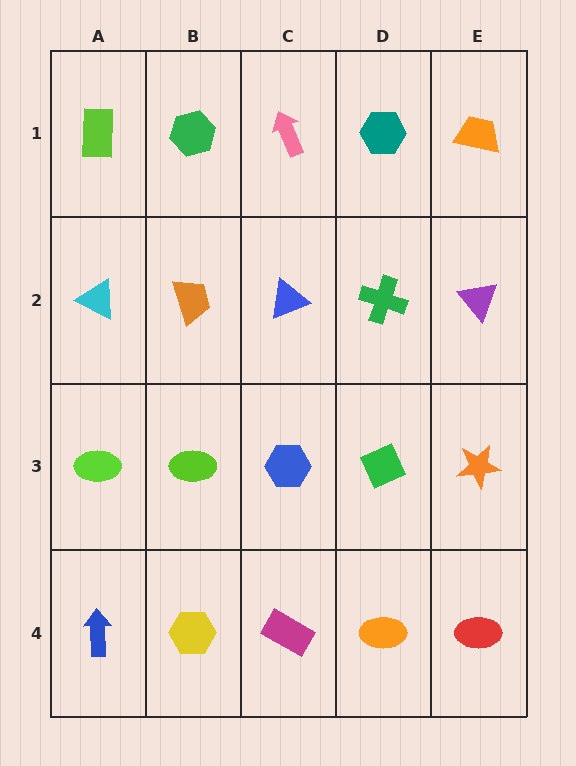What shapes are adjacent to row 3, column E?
A purple triangle (row 2, column E), a red ellipse (row 4, column E), a green diamond (row 3, column D).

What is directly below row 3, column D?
An orange ellipse.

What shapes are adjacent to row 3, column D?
A green cross (row 2, column D), an orange ellipse (row 4, column D), a blue hexagon (row 3, column C), an orange star (row 3, column E).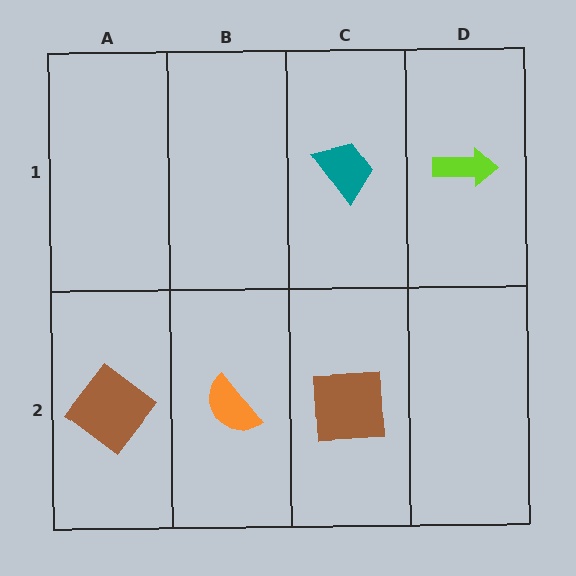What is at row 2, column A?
A brown diamond.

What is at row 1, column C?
A teal trapezoid.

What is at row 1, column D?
A lime arrow.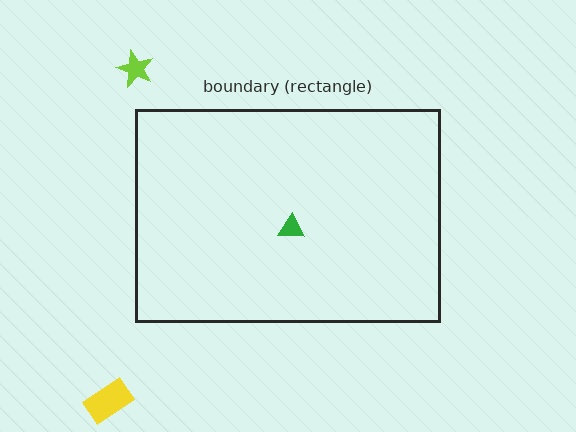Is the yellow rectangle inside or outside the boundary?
Outside.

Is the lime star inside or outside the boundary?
Outside.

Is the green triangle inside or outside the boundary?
Inside.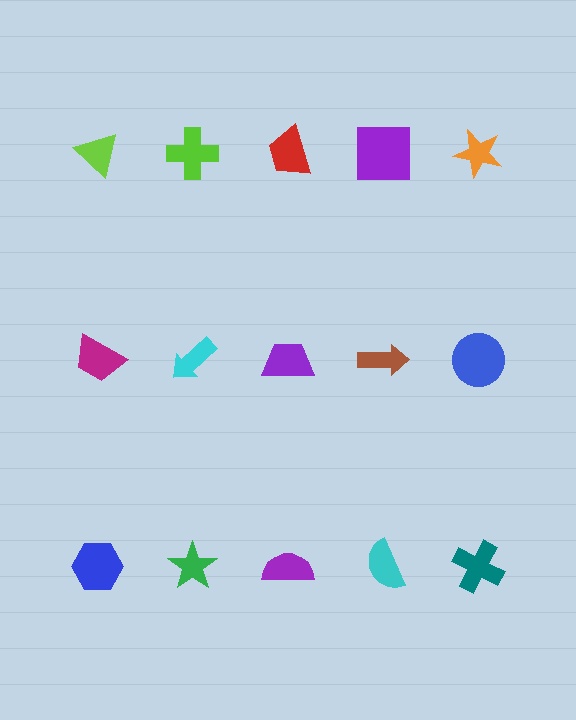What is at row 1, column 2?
A lime cross.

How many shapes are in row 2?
5 shapes.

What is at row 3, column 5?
A teal cross.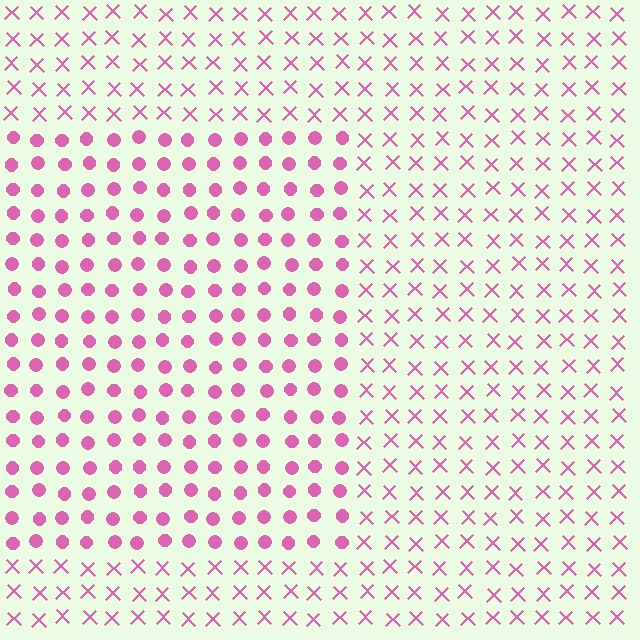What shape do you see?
I see a rectangle.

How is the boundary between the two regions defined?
The boundary is defined by a change in element shape: circles inside vs. X marks outside. All elements share the same color and spacing.